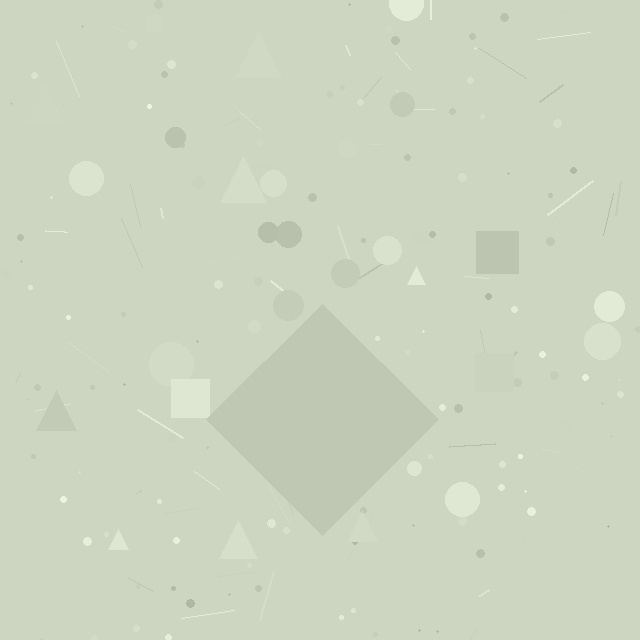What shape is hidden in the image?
A diamond is hidden in the image.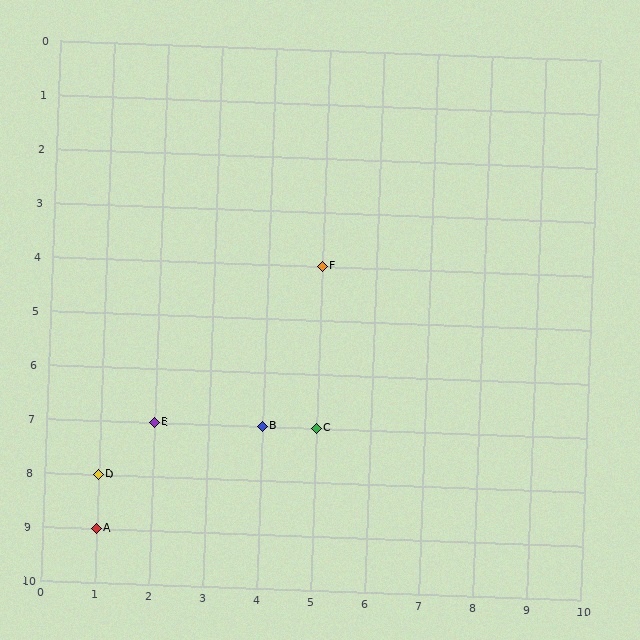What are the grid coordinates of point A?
Point A is at grid coordinates (1, 9).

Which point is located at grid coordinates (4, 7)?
Point B is at (4, 7).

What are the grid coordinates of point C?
Point C is at grid coordinates (5, 7).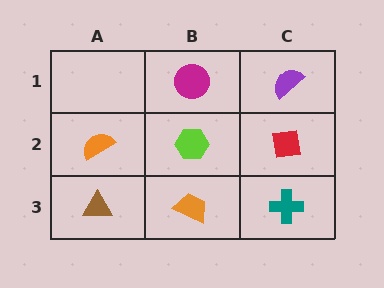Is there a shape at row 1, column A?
No, that cell is empty.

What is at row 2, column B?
A lime hexagon.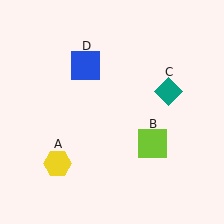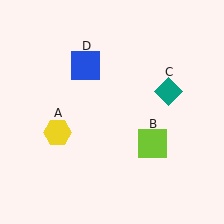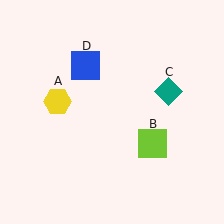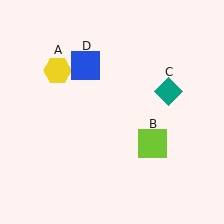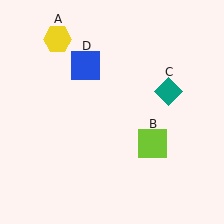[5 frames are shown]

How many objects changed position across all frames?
1 object changed position: yellow hexagon (object A).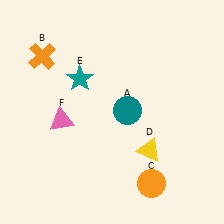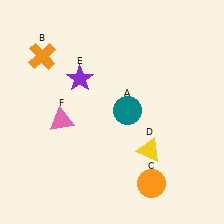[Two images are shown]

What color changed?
The star (E) changed from teal in Image 1 to purple in Image 2.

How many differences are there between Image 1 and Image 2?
There is 1 difference between the two images.